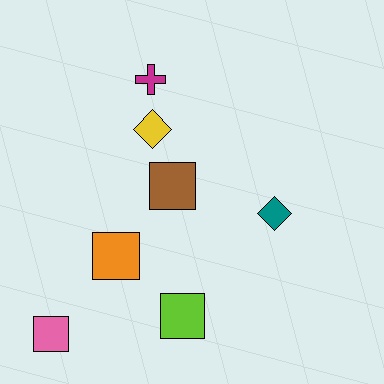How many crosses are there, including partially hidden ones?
There is 1 cross.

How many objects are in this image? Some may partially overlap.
There are 7 objects.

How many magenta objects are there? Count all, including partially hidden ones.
There is 1 magenta object.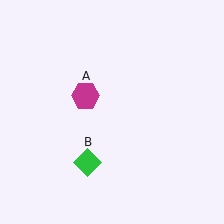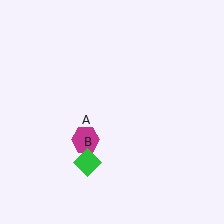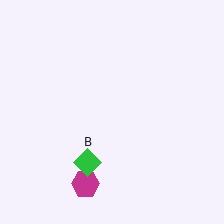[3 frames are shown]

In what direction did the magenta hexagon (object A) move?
The magenta hexagon (object A) moved down.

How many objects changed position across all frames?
1 object changed position: magenta hexagon (object A).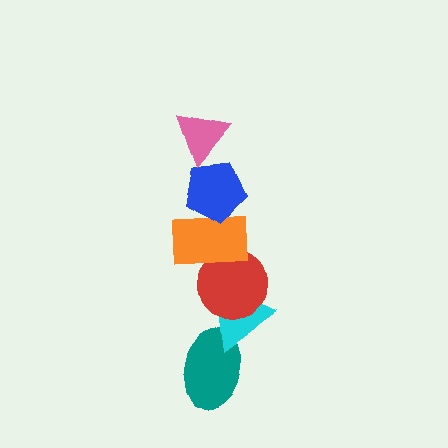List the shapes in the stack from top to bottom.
From top to bottom: the pink triangle, the blue pentagon, the orange rectangle, the red circle, the cyan triangle, the teal ellipse.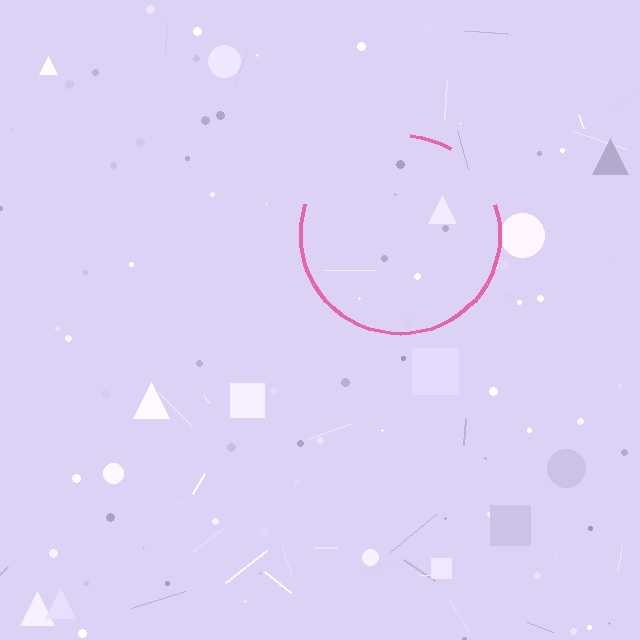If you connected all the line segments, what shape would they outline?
They would outline a circle.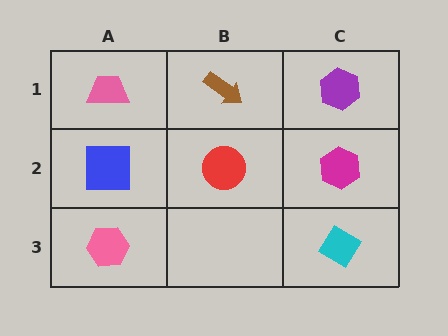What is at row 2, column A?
A blue square.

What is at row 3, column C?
A cyan diamond.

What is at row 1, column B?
A brown arrow.